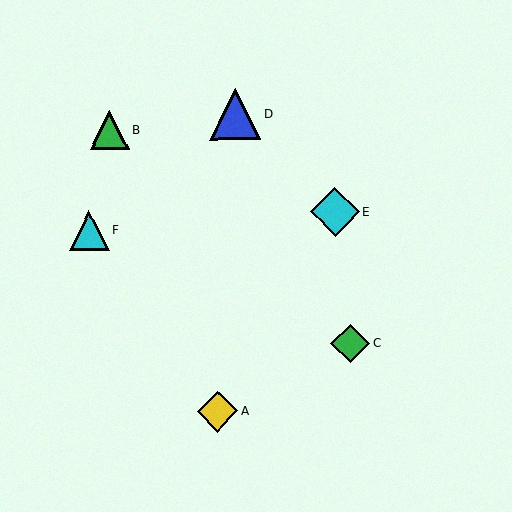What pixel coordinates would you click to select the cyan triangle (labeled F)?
Click at (89, 230) to select the cyan triangle F.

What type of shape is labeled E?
Shape E is a cyan diamond.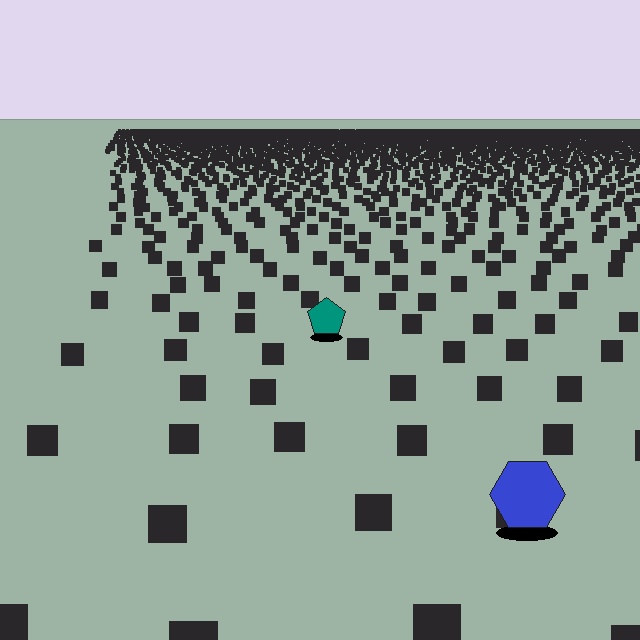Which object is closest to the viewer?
The blue hexagon is closest. The texture marks near it are larger and more spread out.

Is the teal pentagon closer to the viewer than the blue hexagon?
No. The blue hexagon is closer — you can tell from the texture gradient: the ground texture is coarser near it.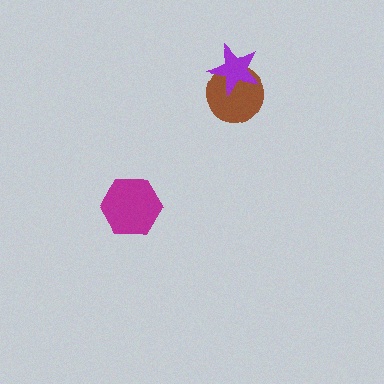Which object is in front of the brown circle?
The purple star is in front of the brown circle.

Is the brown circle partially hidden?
Yes, it is partially covered by another shape.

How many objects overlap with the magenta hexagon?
0 objects overlap with the magenta hexagon.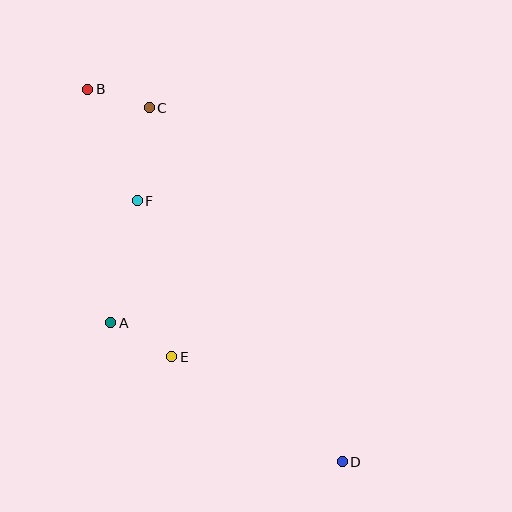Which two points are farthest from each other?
Points B and D are farthest from each other.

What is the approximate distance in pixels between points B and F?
The distance between B and F is approximately 122 pixels.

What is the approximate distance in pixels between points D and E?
The distance between D and E is approximately 200 pixels.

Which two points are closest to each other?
Points B and C are closest to each other.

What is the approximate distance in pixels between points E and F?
The distance between E and F is approximately 160 pixels.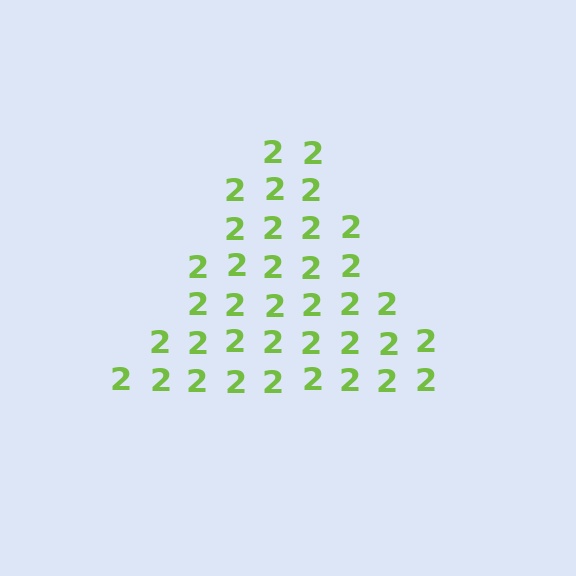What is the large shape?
The large shape is a triangle.